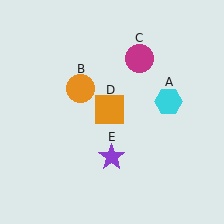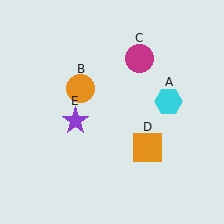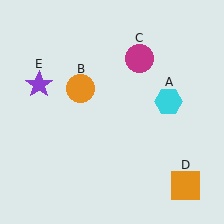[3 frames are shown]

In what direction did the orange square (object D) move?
The orange square (object D) moved down and to the right.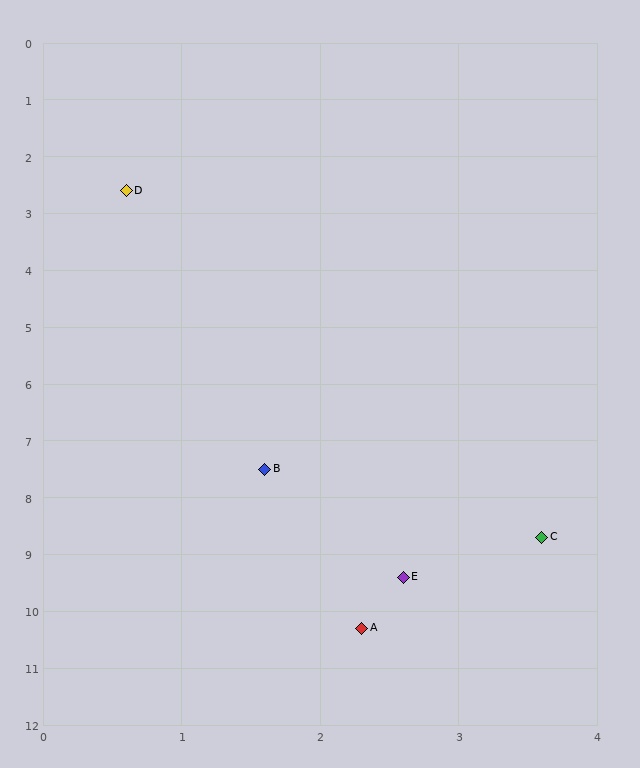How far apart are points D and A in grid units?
Points D and A are about 7.9 grid units apart.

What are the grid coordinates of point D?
Point D is at approximately (0.6, 2.6).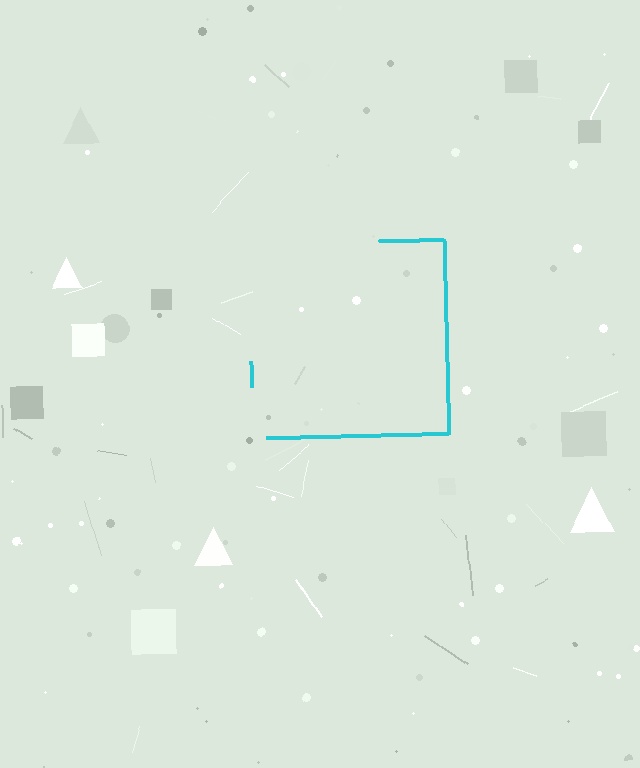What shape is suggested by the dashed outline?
The dashed outline suggests a square.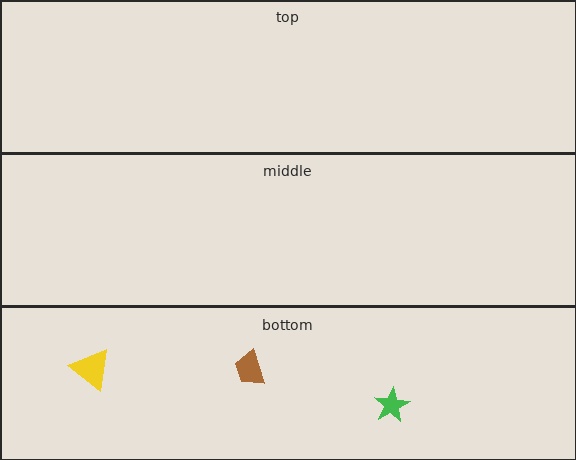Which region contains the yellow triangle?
The bottom region.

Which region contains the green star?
The bottom region.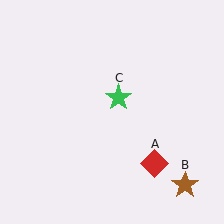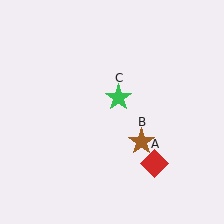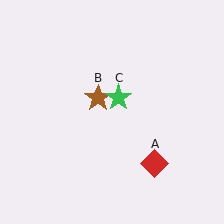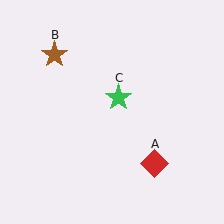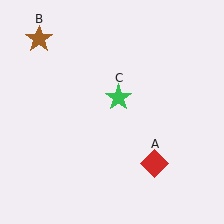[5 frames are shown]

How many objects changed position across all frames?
1 object changed position: brown star (object B).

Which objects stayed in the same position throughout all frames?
Red diamond (object A) and green star (object C) remained stationary.